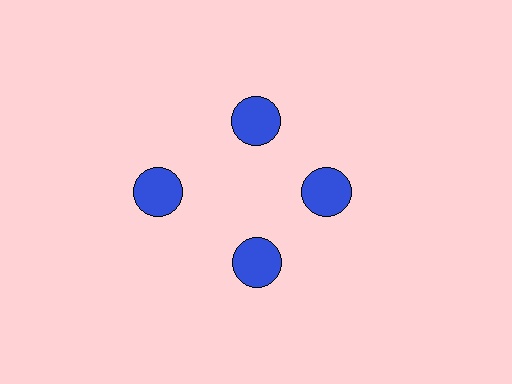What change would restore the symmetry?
The symmetry would be restored by moving it inward, back onto the ring so that all 4 circles sit at equal angles and equal distance from the center.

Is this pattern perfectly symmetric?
No. The 4 blue circles are arranged in a ring, but one element near the 9 o'clock position is pushed outward from the center, breaking the 4-fold rotational symmetry.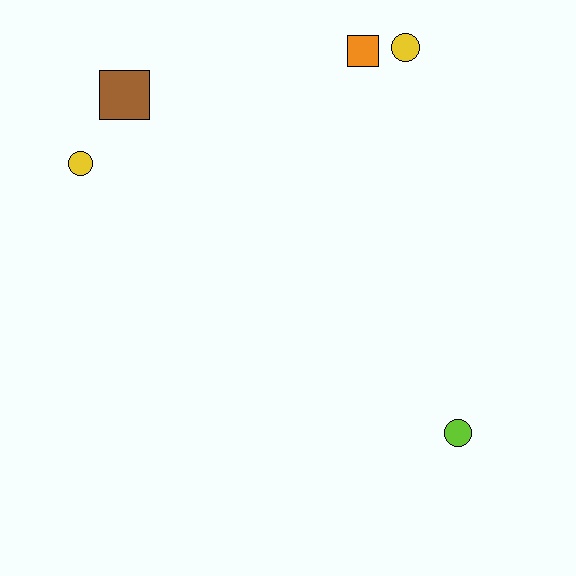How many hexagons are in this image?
There are no hexagons.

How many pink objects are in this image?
There are no pink objects.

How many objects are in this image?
There are 5 objects.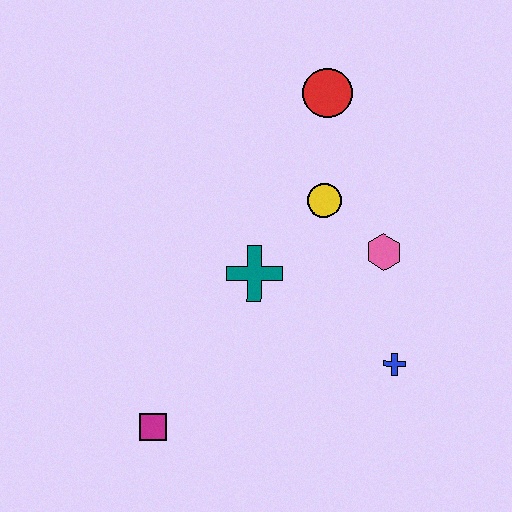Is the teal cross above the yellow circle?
No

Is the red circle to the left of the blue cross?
Yes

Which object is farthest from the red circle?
The magenta square is farthest from the red circle.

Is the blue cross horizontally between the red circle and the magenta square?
No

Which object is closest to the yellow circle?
The pink hexagon is closest to the yellow circle.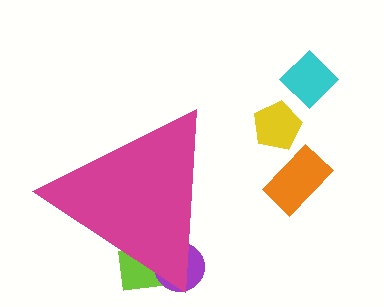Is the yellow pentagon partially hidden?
No, the yellow pentagon is fully visible.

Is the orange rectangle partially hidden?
No, the orange rectangle is fully visible.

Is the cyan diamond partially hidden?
No, the cyan diamond is fully visible.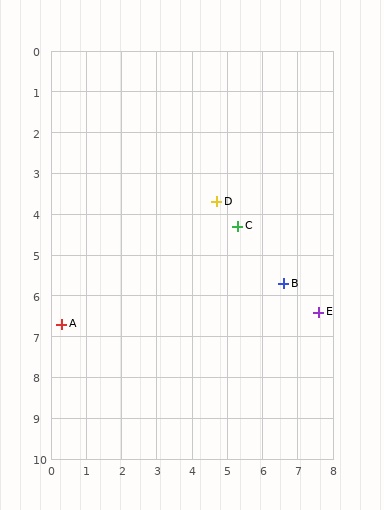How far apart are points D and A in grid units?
Points D and A are about 5.3 grid units apart.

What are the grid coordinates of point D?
Point D is at approximately (4.7, 3.7).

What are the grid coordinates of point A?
Point A is at approximately (0.3, 6.7).